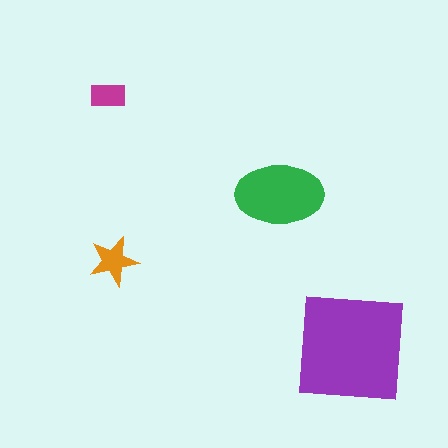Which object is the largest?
The purple square.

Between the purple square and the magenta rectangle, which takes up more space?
The purple square.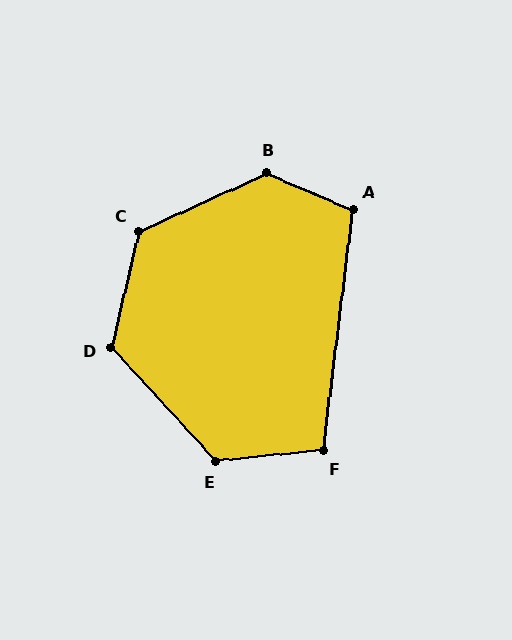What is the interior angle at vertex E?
Approximately 127 degrees (obtuse).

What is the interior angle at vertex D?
Approximately 124 degrees (obtuse).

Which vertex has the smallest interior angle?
F, at approximately 103 degrees.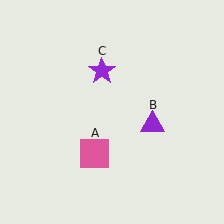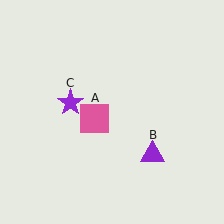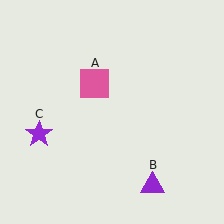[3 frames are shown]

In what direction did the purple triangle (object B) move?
The purple triangle (object B) moved down.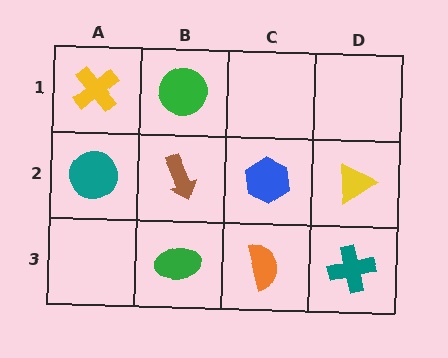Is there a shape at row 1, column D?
No, that cell is empty.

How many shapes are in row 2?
4 shapes.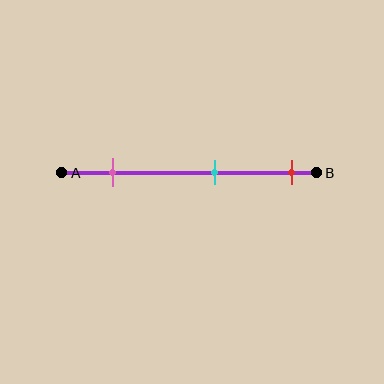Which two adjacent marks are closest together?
The cyan and red marks are the closest adjacent pair.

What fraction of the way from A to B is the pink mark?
The pink mark is approximately 20% (0.2) of the way from A to B.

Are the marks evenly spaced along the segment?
Yes, the marks are approximately evenly spaced.